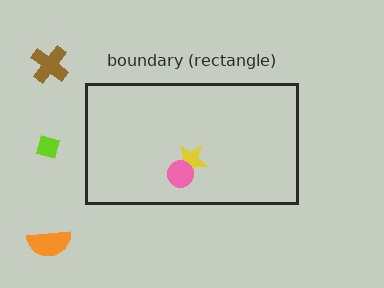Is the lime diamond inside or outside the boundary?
Outside.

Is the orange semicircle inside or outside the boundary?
Outside.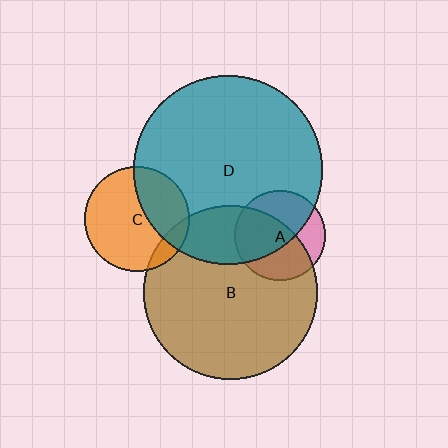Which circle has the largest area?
Circle D (teal).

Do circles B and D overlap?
Yes.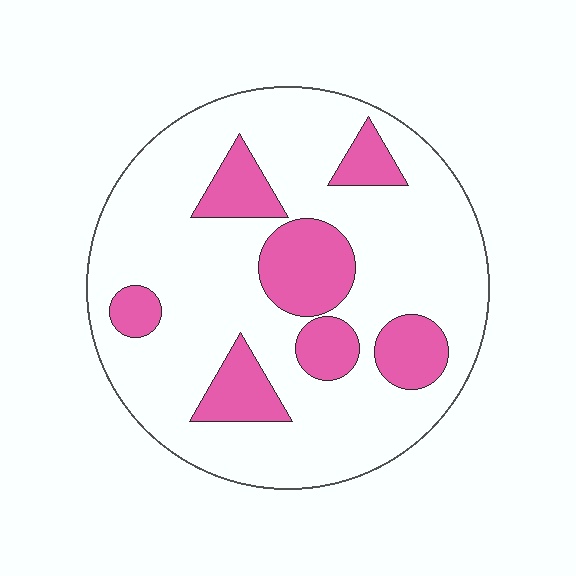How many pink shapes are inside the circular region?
7.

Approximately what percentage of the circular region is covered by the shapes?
Approximately 25%.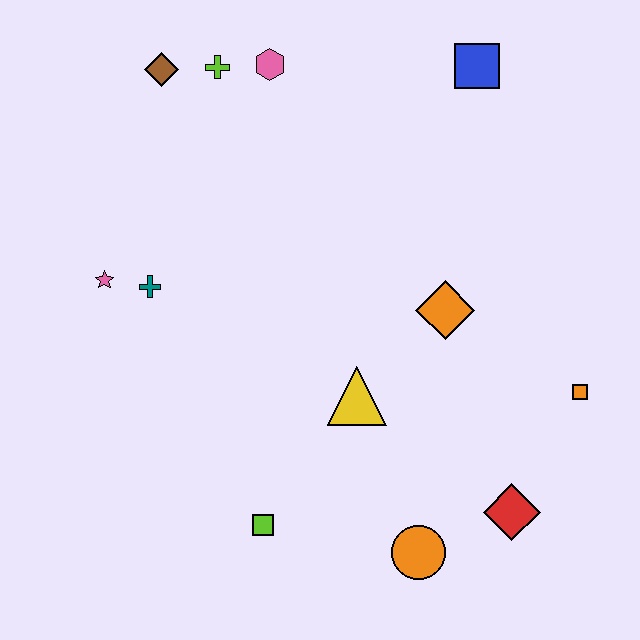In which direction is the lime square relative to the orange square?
The lime square is to the left of the orange square.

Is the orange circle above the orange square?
No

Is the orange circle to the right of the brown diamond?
Yes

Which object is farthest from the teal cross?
The orange square is farthest from the teal cross.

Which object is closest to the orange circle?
The red diamond is closest to the orange circle.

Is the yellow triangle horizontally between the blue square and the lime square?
Yes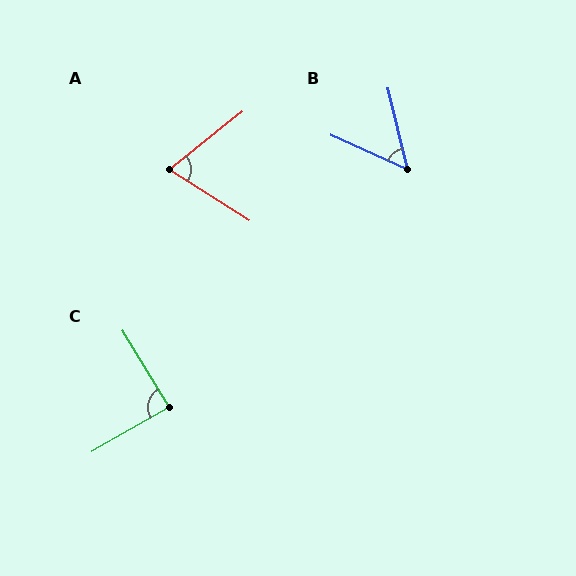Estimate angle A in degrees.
Approximately 71 degrees.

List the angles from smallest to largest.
B (52°), A (71°), C (89°).